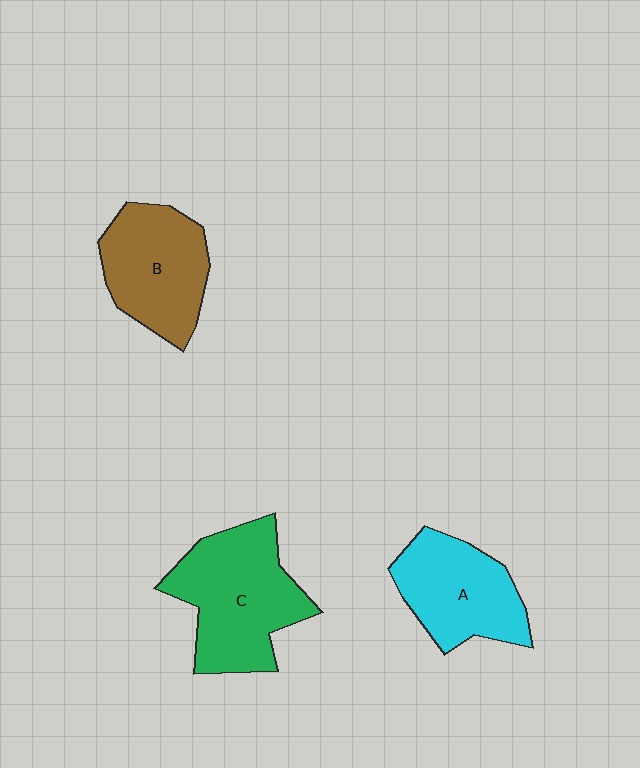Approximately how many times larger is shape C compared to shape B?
Approximately 1.2 times.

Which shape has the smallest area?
Shape A (cyan).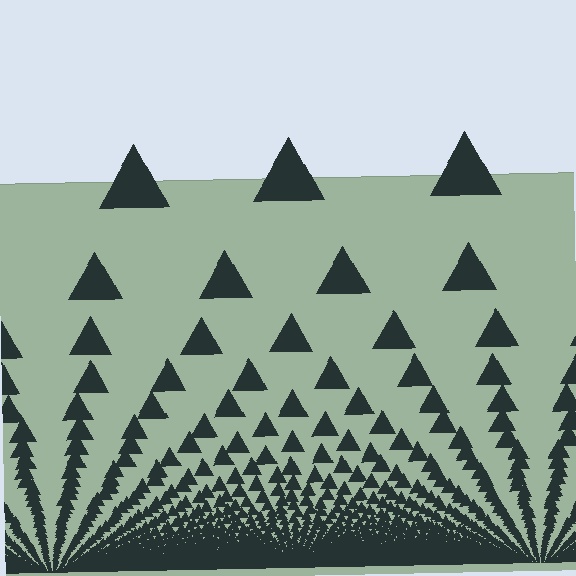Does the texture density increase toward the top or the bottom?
Density increases toward the bottom.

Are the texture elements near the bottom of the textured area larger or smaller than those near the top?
Smaller. The gradient is inverted — elements near the bottom are smaller and denser.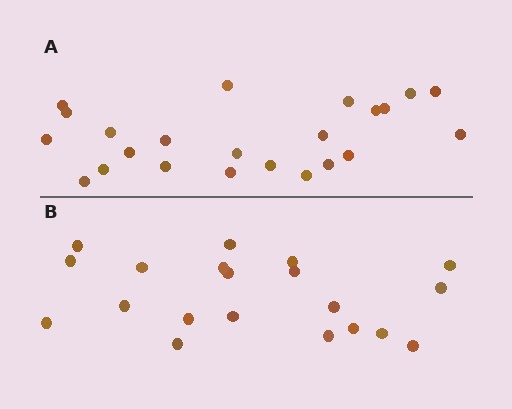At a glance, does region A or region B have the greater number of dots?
Region A (the top region) has more dots.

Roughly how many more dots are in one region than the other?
Region A has just a few more — roughly 2 or 3 more dots than region B.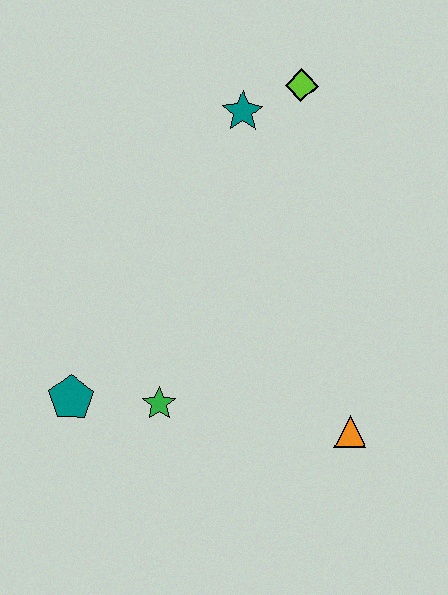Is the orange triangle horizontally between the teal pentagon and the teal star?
No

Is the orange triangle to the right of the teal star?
Yes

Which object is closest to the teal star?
The lime diamond is closest to the teal star.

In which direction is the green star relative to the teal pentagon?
The green star is to the right of the teal pentagon.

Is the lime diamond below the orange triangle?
No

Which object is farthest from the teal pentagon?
The lime diamond is farthest from the teal pentagon.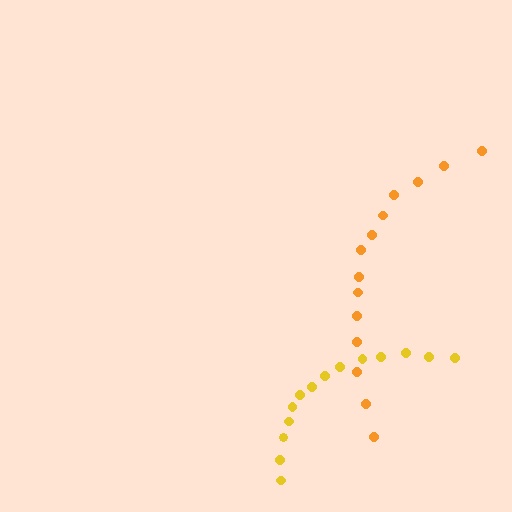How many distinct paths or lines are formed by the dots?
There are 2 distinct paths.